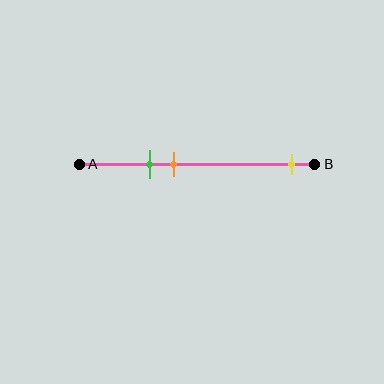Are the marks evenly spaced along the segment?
No, the marks are not evenly spaced.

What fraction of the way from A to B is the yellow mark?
The yellow mark is approximately 90% (0.9) of the way from A to B.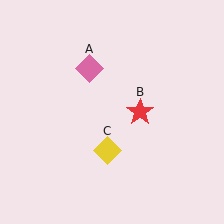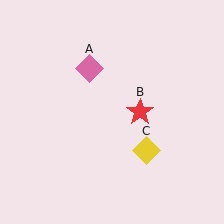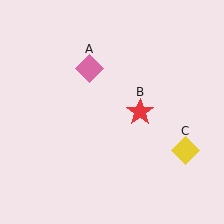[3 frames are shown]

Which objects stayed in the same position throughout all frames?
Pink diamond (object A) and red star (object B) remained stationary.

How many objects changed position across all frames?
1 object changed position: yellow diamond (object C).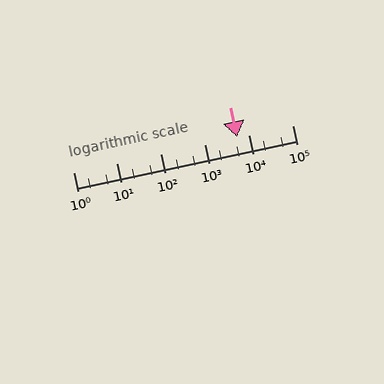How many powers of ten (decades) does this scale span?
The scale spans 5 decades, from 1 to 100000.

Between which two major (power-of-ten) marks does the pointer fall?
The pointer is between 1000 and 10000.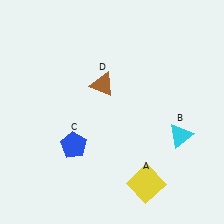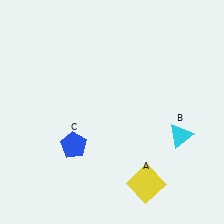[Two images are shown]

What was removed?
The brown triangle (D) was removed in Image 2.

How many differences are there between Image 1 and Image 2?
There is 1 difference between the two images.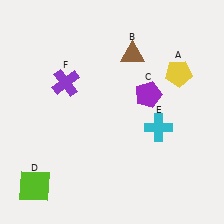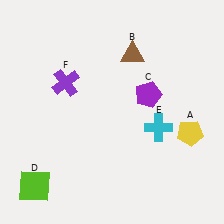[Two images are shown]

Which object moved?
The yellow pentagon (A) moved down.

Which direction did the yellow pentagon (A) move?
The yellow pentagon (A) moved down.